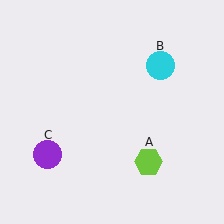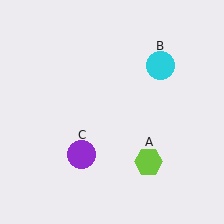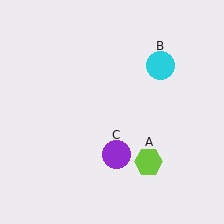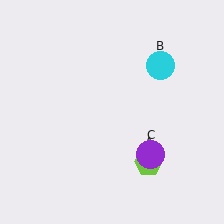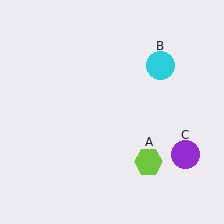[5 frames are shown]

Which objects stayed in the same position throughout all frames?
Lime hexagon (object A) and cyan circle (object B) remained stationary.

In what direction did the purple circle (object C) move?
The purple circle (object C) moved right.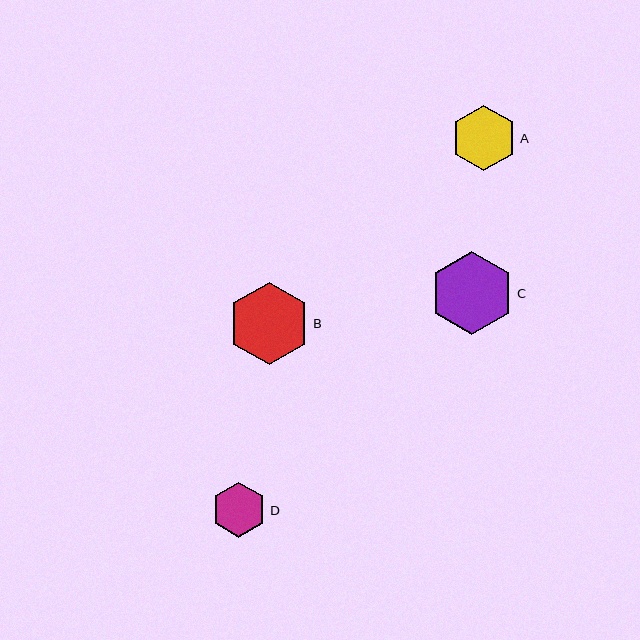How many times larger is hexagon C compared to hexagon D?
Hexagon C is approximately 1.5 times the size of hexagon D.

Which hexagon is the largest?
Hexagon C is the largest with a size of approximately 84 pixels.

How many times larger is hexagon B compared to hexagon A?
Hexagon B is approximately 1.3 times the size of hexagon A.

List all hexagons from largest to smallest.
From largest to smallest: C, B, A, D.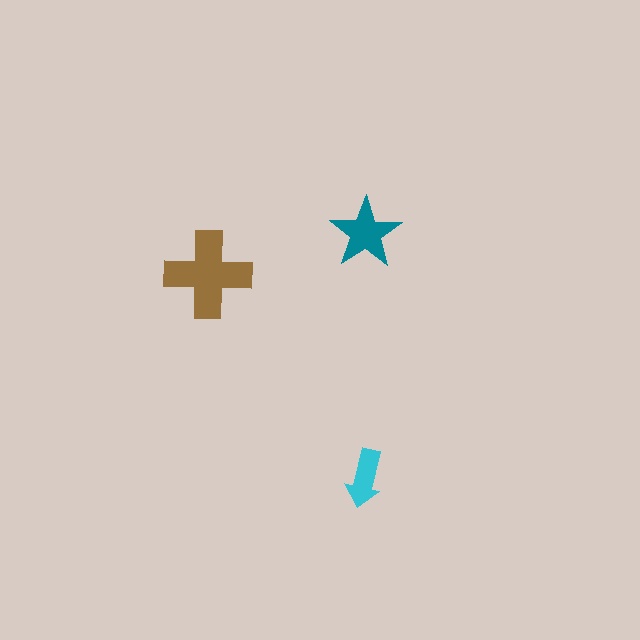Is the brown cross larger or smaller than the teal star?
Larger.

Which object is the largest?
The brown cross.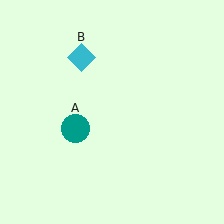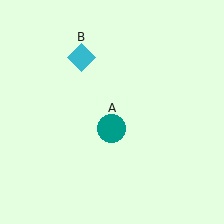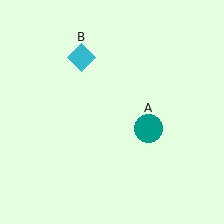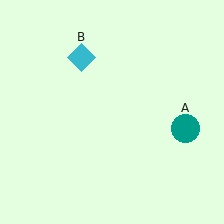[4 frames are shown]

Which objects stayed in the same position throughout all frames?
Cyan diamond (object B) remained stationary.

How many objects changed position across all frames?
1 object changed position: teal circle (object A).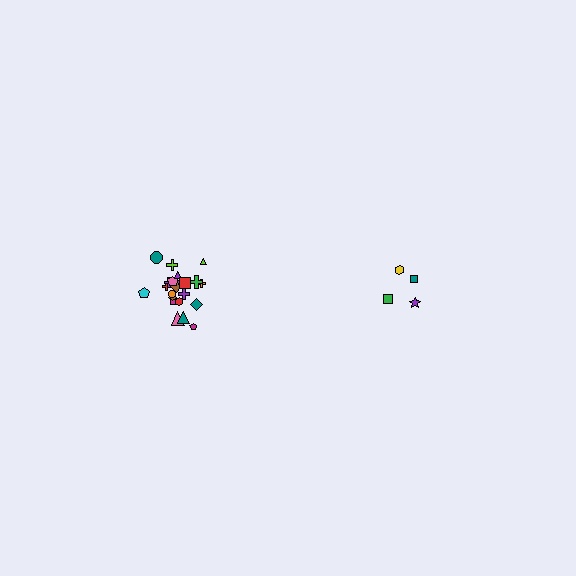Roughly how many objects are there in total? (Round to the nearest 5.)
Roughly 25 objects in total.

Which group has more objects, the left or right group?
The left group.